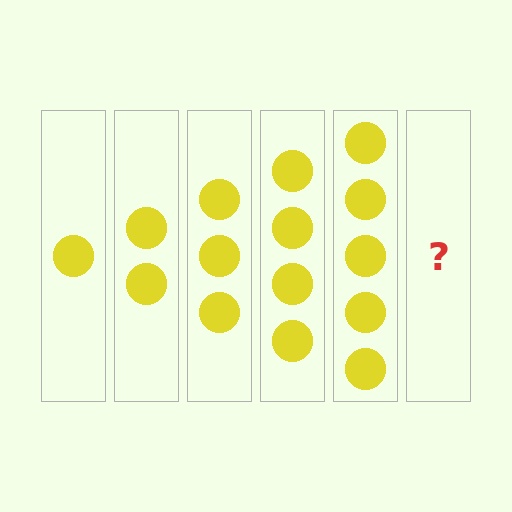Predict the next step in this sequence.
The next step is 6 circles.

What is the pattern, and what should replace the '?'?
The pattern is that each step adds one more circle. The '?' should be 6 circles.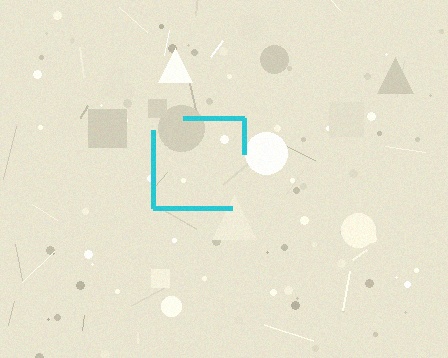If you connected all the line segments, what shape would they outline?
They would outline a square.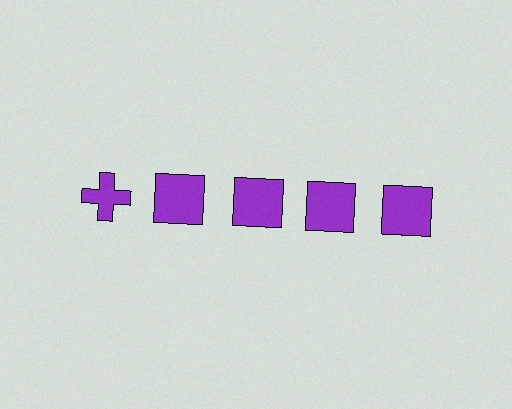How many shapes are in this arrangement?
There are 5 shapes arranged in a grid pattern.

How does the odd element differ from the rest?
It has a different shape: cross instead of square.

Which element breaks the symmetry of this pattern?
The purple cross in the top row, leftmost column breaks the symmetry. All other shapes are purple squares.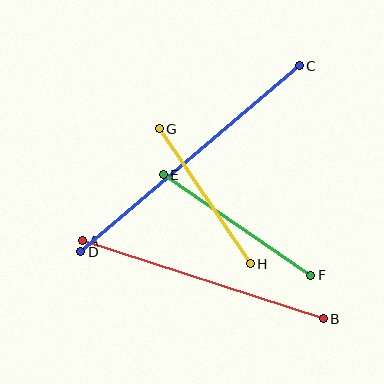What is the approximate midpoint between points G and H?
The midpoint is at approximately (205, 196) pixels.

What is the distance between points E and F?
The distance is approximately 179 pixels.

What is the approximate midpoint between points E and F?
The midpoint is at approximately (237, 225) pixels.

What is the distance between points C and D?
The distance is approximately 287 pixels.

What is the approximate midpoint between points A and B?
The midpoint is at approximately (203, 280) pixels.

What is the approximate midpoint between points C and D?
The midpoint is at approximately (190, 159) pixels.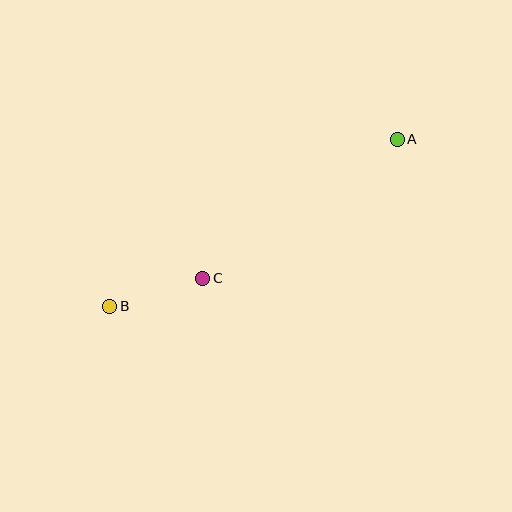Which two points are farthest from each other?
Points A and B are farthest from each other.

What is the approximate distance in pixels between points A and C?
The distance between A and C is approximately 239 pixels.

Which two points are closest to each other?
Points B and C are closest to each other.